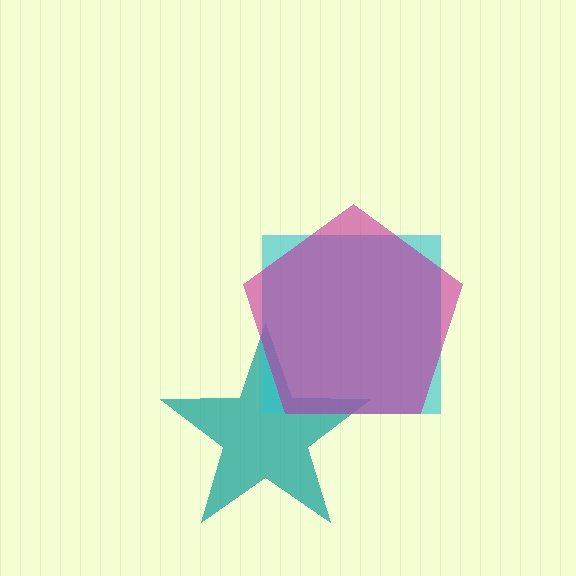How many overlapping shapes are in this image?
There are 3 overlapping shapes in the image.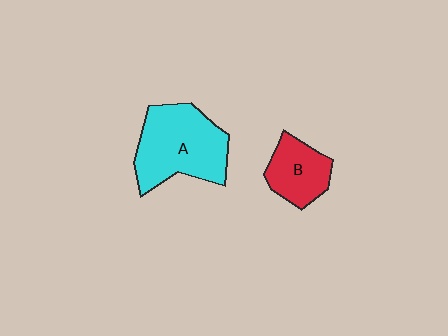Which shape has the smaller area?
Shape B (red).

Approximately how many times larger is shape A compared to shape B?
Approximately 1.9 times.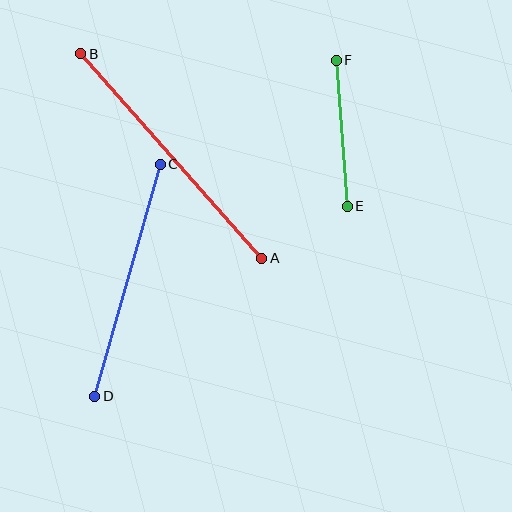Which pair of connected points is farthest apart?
Points A and B are farthest apart.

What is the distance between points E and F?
The distance is approximately 146 pixels.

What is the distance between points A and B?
The distance is approximately 273 pixels.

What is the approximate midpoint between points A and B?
The midpoint is at approximately (171, 156) pixels.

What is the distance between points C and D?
The distance is approximately 241 pixels.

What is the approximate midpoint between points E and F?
The midpoint is at approximately (342, 133) pixels.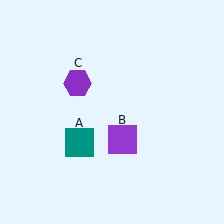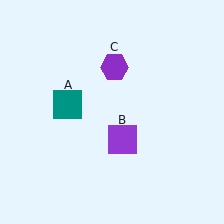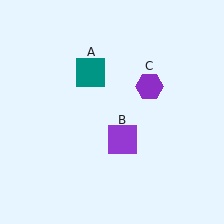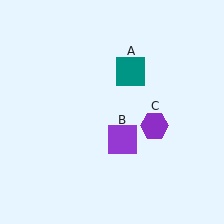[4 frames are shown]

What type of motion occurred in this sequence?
The teal square (object A), purple hexagon (object C) rotated clockwise around the center of the scene.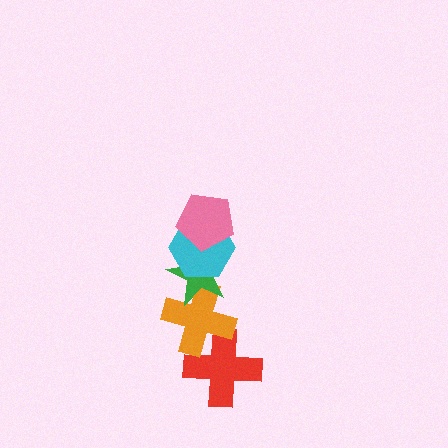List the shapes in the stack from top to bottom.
From top to bottom: the pink pentagon, the cyan hexagon, the green star, the orange cross, the red cross.